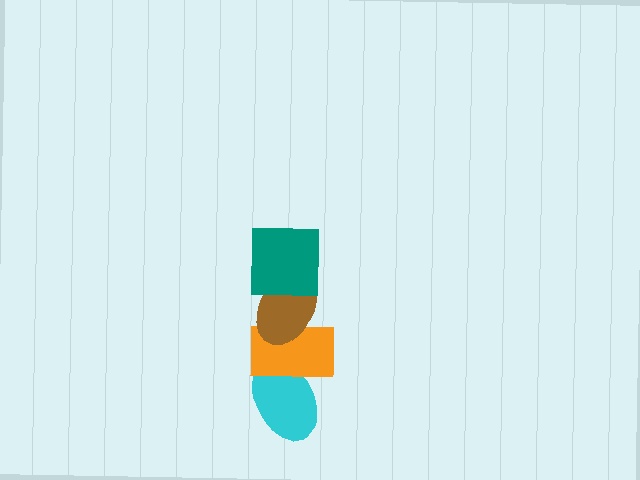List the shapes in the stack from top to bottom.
From top to bottom: the teal square, the brown ellipse, the orange rectangle, the cyan ellipse.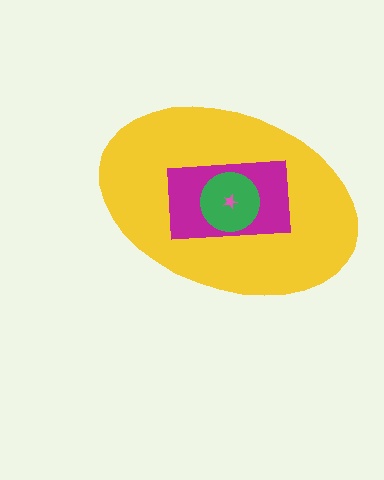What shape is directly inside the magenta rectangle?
The green circle.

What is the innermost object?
The pink star.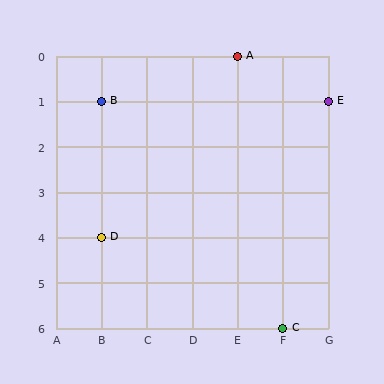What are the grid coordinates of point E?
Point E is at grid coordinates (G, 1).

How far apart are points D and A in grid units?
Points D and A are 3 columns and 4 rows apart (about 5.0 grid units diagonally).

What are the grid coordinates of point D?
Point D is at grid coordinates (B, 4).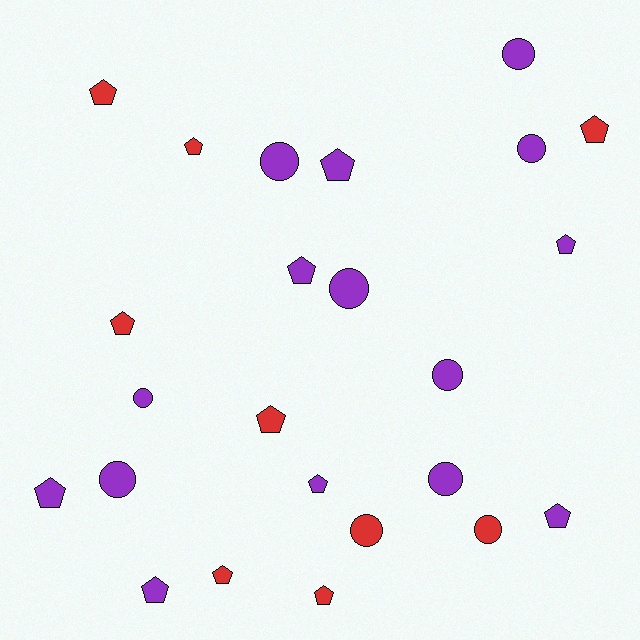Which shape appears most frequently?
Pentagon, with 14 objects.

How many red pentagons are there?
There are 7 red pentagons.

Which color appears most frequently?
Purple, with 15 objects.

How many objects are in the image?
There are 24 objects.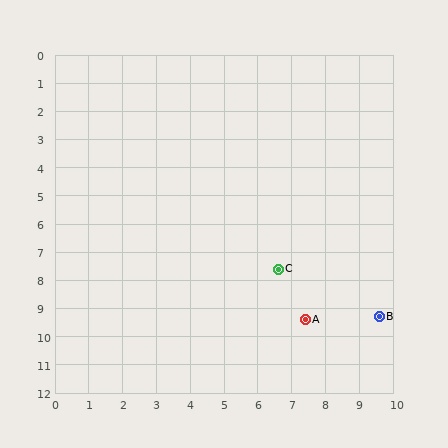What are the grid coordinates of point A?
Point A is at approximately (7.4, 9.4).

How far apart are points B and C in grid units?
Points B and C are about 3.4 grid units apart.